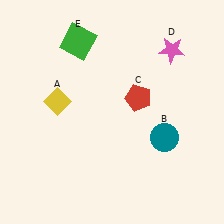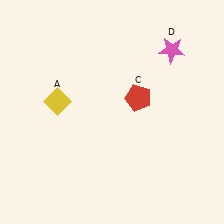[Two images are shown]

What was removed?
The teal circle (B), the green square (E) were removed in Image 2.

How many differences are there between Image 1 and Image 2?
There are 2 differences between the two images.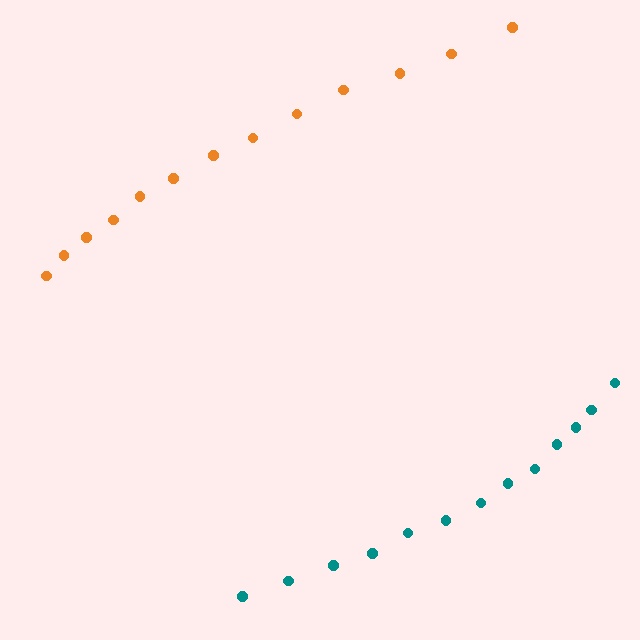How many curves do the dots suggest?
There are 2 distinct paths.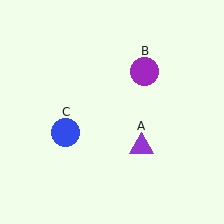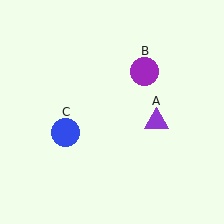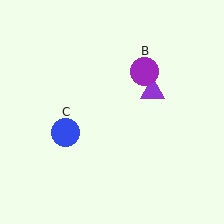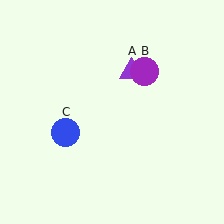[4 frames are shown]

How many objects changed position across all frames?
1 object changed position: purple triangle (object A).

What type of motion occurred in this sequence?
The purple triangle (object A) rotated counterclockwise around the center of the scene.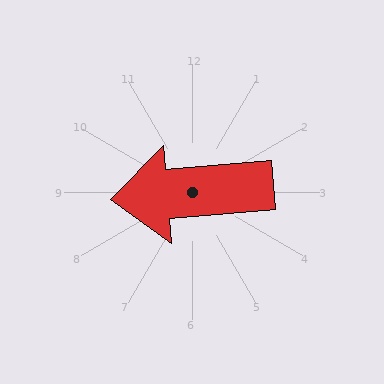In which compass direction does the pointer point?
West.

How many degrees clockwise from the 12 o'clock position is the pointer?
Approximately 265 degrees.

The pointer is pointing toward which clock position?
Roughly 9 o'clock.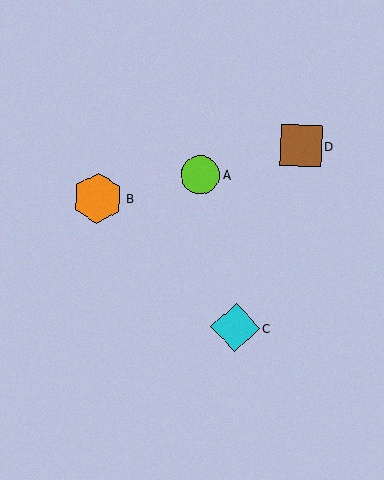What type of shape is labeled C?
Shape C is a cyan diamond.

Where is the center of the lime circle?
The center of the lime circle is at (201, 175).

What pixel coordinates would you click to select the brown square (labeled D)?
Click at (301, 146) to select the brown square D.